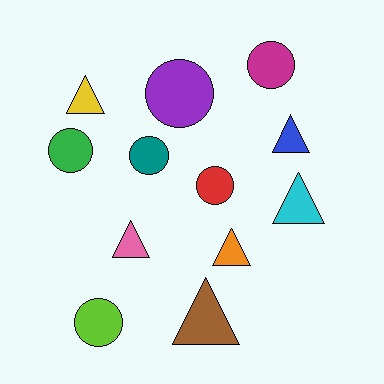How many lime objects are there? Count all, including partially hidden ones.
There is 1 lime object.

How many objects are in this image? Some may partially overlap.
There are 12 objects.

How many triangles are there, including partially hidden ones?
There are 6 triangles.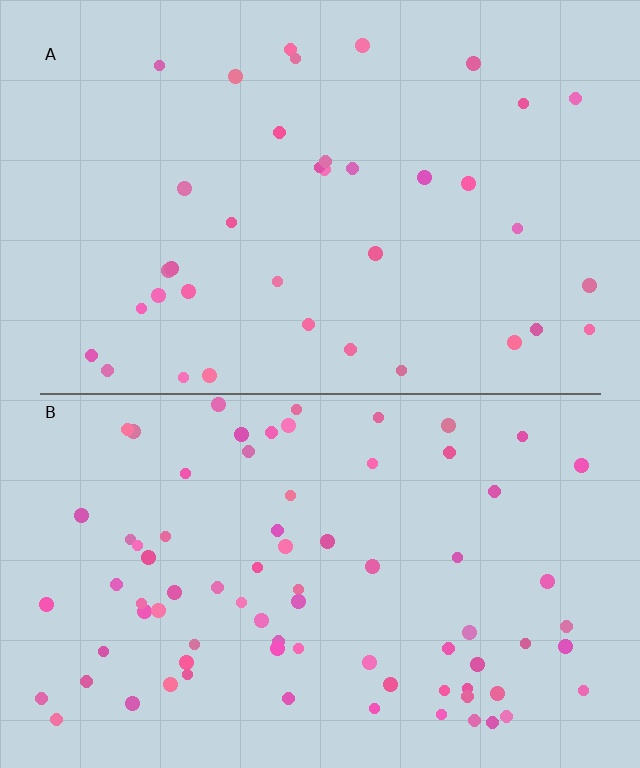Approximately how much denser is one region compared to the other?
Approximately 2.1× — region B over region A.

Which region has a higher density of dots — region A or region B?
B (the bottom).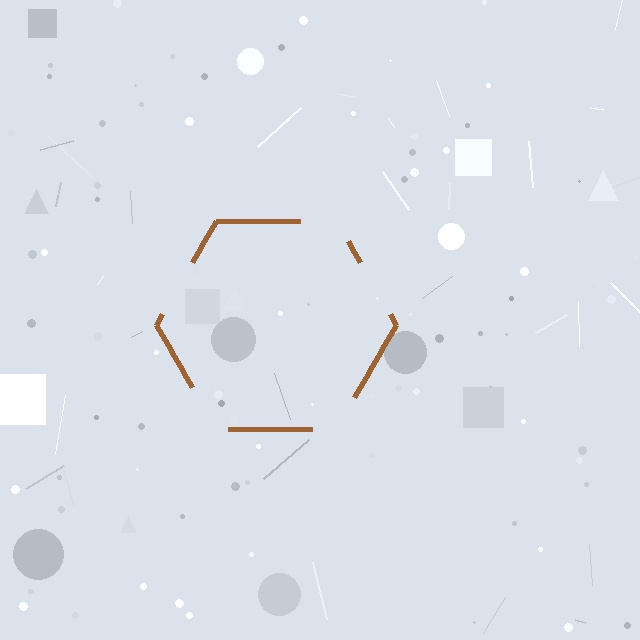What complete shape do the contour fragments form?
The contour fragments form a hexagon.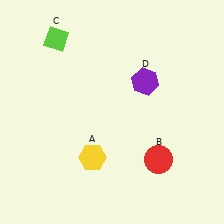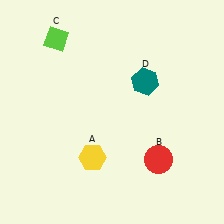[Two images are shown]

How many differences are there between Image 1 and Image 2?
There is 1 difference between the two images.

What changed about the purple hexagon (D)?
In Image 1, D is purple. In Image 2, it changed to teal.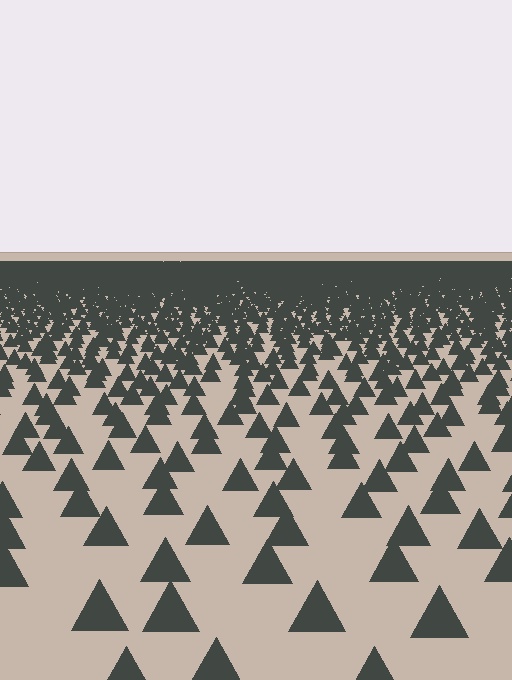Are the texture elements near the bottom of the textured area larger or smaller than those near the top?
Larger. Near the bottom, elements are closer to the viewer and appear at a bigger on-screen size.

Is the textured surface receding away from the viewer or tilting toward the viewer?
The surface is receding away from the viewer. Texture elements get smaller and denser toward the top.